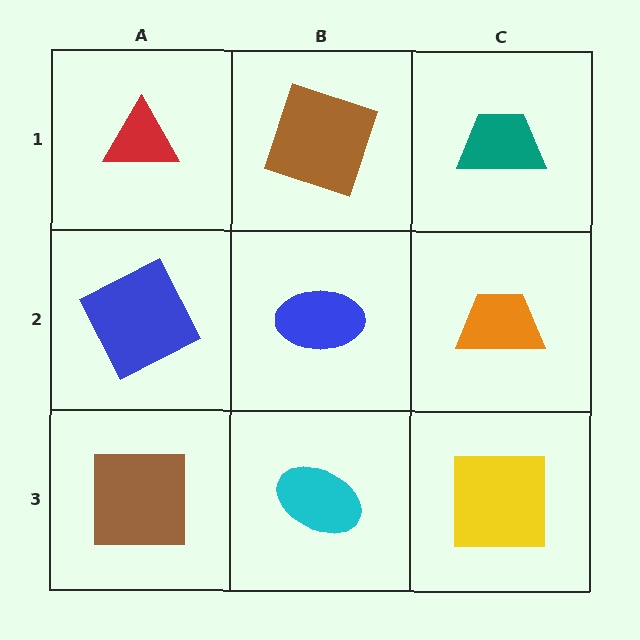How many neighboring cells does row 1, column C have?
2.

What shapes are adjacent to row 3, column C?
An orange trapezoid (row 2, column C), a cyan ellipse (row 3, column B).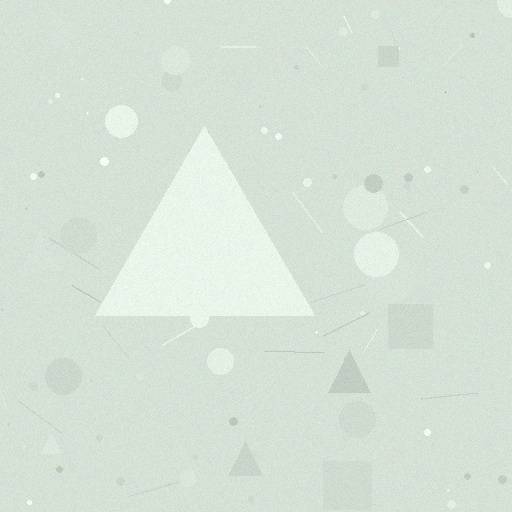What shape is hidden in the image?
A triangle is hidden in the image.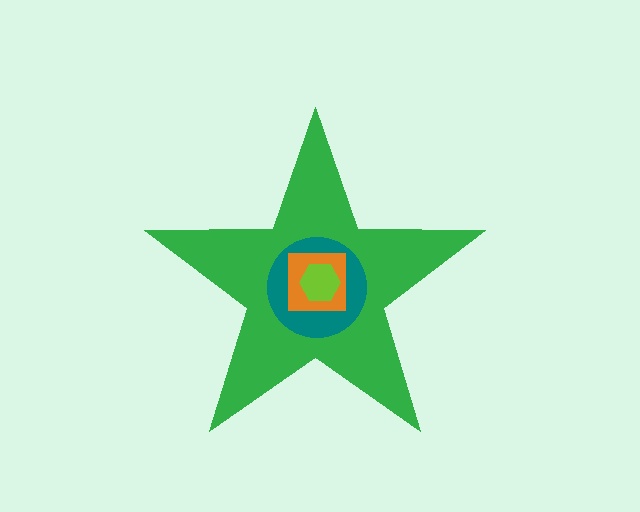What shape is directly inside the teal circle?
The orange square.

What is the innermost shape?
The lime hexagon.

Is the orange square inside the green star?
Yes.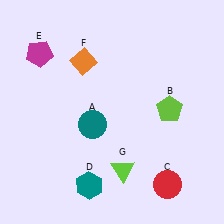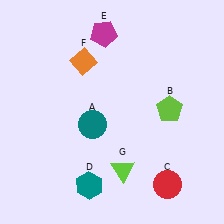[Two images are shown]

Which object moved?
The magenta pentagon (E) moved right.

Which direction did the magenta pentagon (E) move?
The magenta pentagon (E) moved right.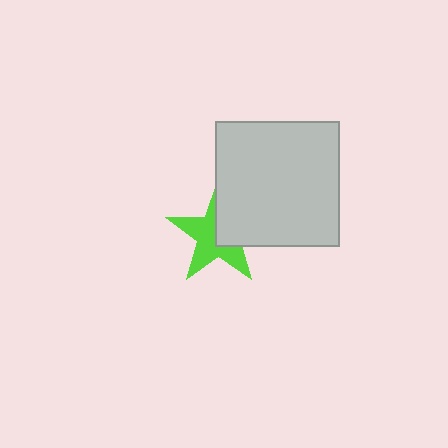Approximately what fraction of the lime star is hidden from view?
Roughly 41% of the lime star is hidden behind the light gray square.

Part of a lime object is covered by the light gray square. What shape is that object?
It is a star.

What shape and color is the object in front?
The object in front is a light gray square.